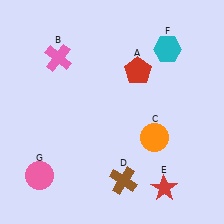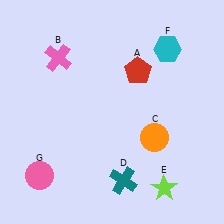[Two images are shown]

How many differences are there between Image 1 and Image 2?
There are 2 differences between the two images.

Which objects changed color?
D changed from brown to teal. E changed from red to lime.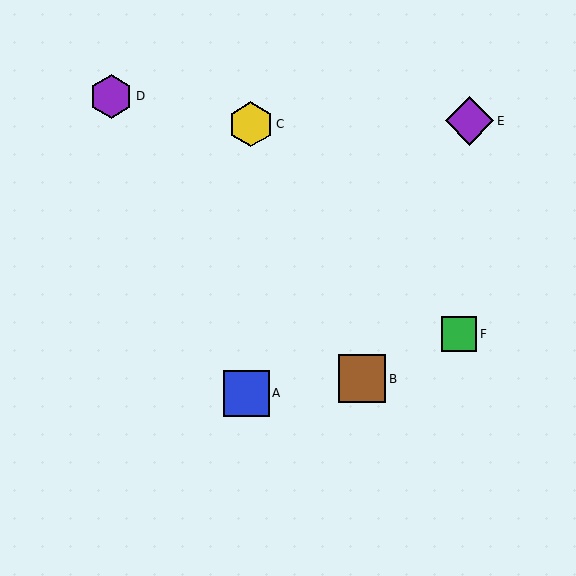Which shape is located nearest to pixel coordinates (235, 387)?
The blue square (labeled A) at (247, 393) is nearest to that location.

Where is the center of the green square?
The center of the green square is at (459, 334).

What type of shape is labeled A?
Shape A is a blue square.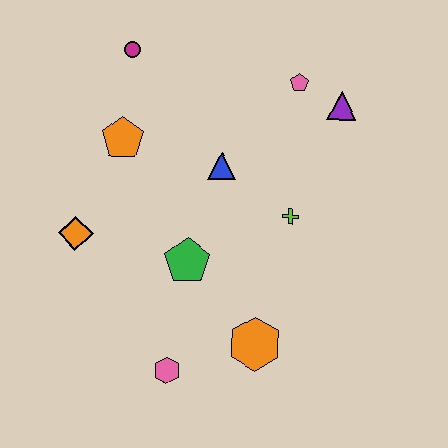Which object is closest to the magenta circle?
The orange pentagon is closest to the magenta circle.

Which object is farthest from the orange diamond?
The purple triangle is farthest from the orange diamond.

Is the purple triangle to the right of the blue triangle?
Yes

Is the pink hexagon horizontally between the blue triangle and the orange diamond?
Yes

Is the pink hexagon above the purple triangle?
No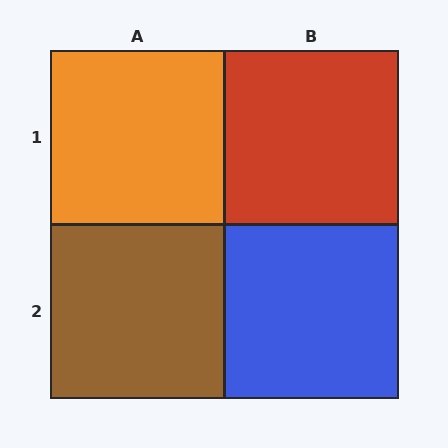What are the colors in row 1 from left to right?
Orange, red.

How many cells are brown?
1 cell is brown.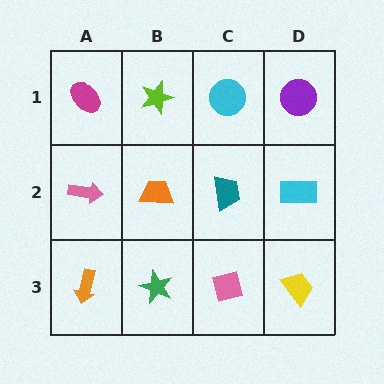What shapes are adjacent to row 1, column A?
A pink arrow (row 2, column A), a lime star (row 1, column B).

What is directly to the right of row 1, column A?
A lime star.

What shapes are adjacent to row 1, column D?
A cyan rectangle (row 2, column D), a cyan circle (row 1, column C).